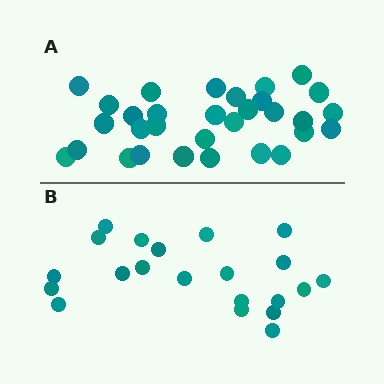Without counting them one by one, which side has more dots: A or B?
Region A (the top region) has more dots.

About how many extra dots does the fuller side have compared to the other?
Region A has roughly 10 or so more dots than region B.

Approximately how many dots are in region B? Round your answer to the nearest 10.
About 20 dots. (The exact count is 21, which rounds to 20.)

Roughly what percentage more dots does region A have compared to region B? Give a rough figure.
About 50% more.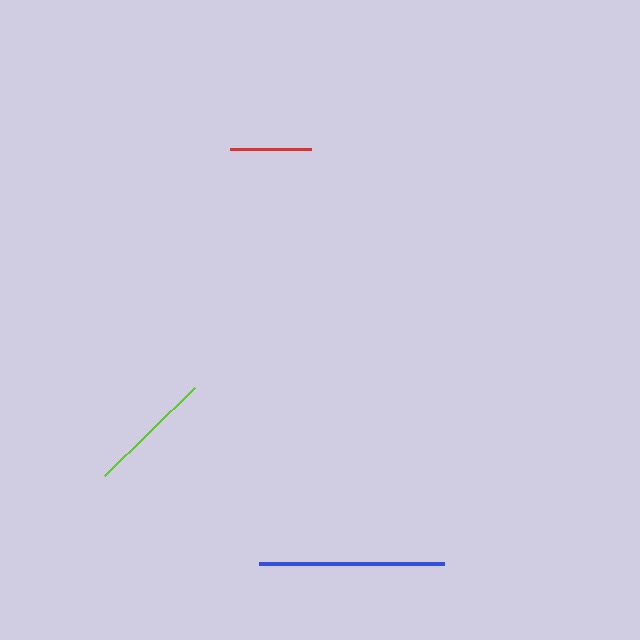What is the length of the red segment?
The red segment is approximately 81 pixels long.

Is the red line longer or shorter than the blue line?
The blue line is longer than the red line.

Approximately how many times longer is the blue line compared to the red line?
The blue line is approximately 2.3 times the length of the red line.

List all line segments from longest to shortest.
From longest to shortest: blue, lime, red.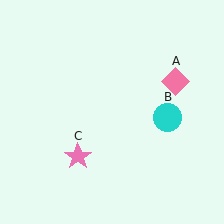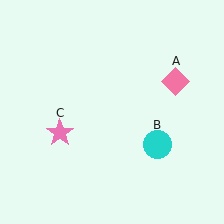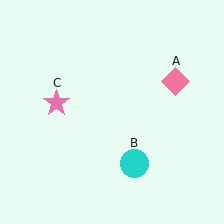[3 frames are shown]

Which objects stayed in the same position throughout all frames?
Pink diamond (object A) remained stationary.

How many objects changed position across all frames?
2 objects changed position: cyan circle (object B), pink star (object C).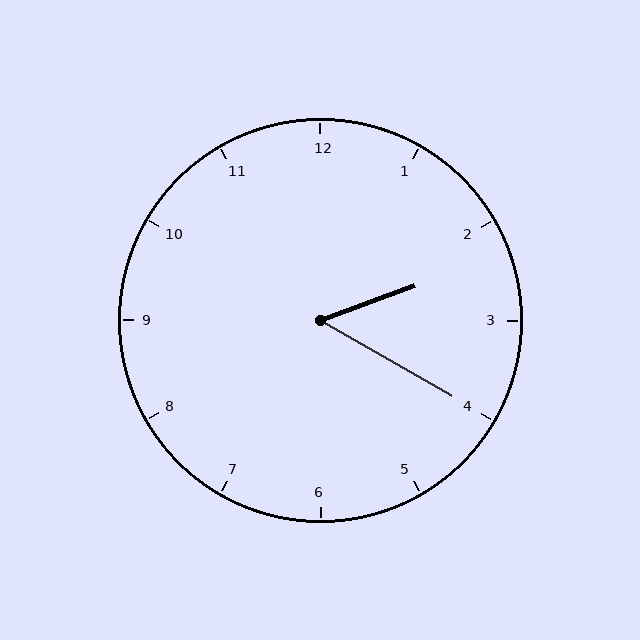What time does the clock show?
2:20.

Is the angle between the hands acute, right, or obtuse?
It is acute.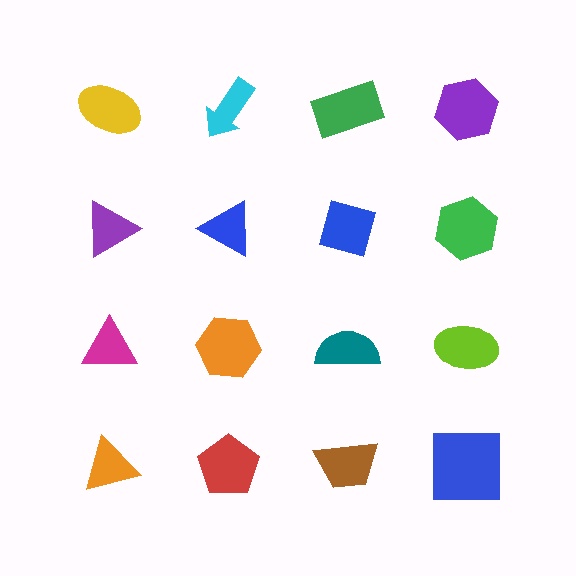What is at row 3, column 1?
A magenta triangle.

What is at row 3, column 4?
A lime ellipse.